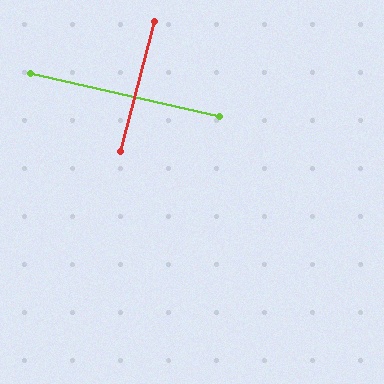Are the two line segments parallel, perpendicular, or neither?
Perpendicular — they meet at approximately 88°.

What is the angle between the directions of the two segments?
Approximately 88 degrees.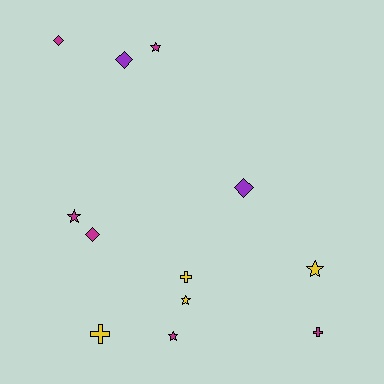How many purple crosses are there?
There are no purple crosses.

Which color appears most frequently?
Magenta, with 6 objects.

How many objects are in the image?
There are 12 objects.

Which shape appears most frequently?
Star, with 5 objects.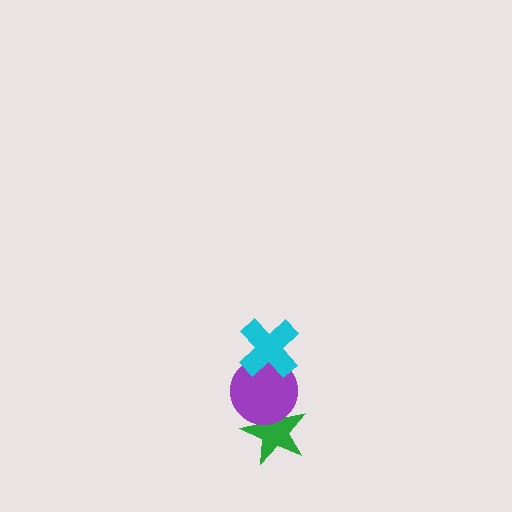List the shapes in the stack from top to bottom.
From top to bottom: the cyan cross, the purple circle, the green star.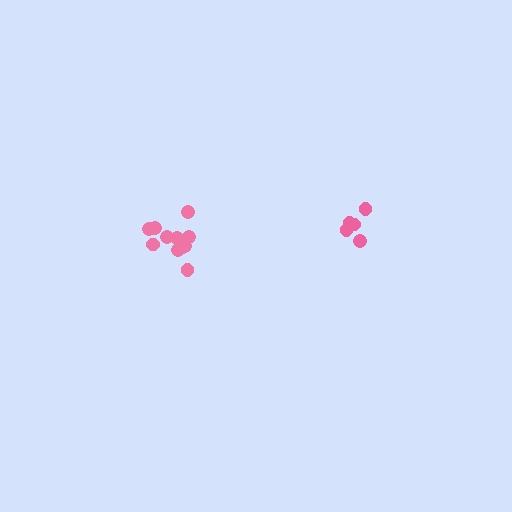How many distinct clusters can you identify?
There are 2 distinct clusters.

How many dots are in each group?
Group 1: 5 dots, Group 2: 11 dots (16 total).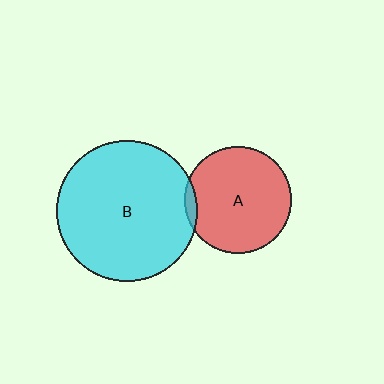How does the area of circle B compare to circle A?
Approximately 1.7 times.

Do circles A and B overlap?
Yes.